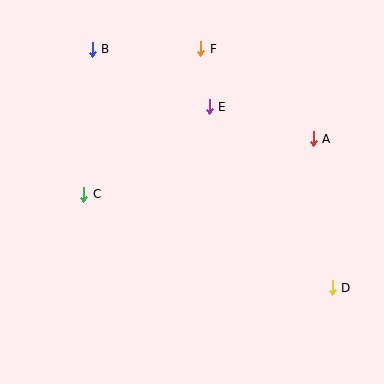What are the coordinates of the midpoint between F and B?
The midpoint between F and B is at (147, 49).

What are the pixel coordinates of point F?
Point F is at (201, 49).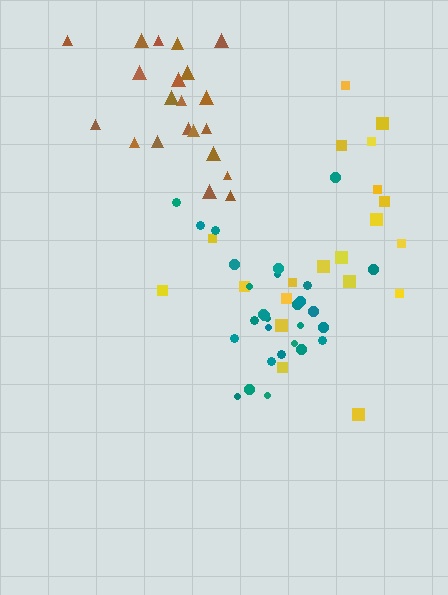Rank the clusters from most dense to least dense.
teal, brown, yellow.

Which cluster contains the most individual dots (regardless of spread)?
Teal (29).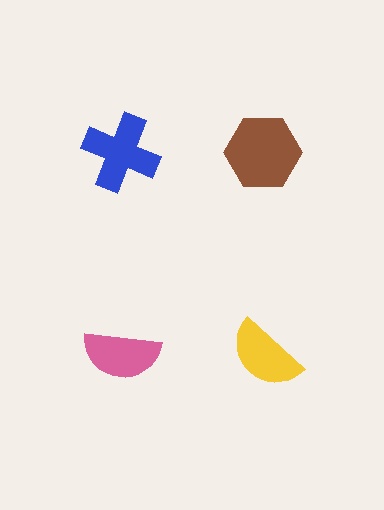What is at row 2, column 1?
A pink semicircle.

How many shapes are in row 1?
2 shapes.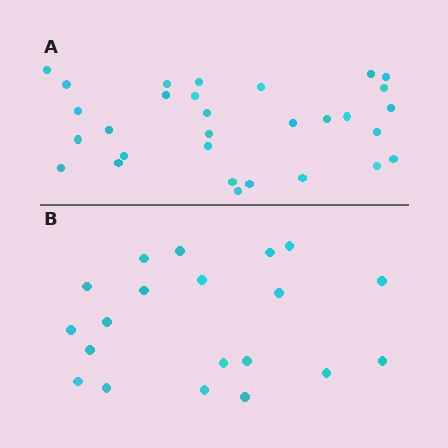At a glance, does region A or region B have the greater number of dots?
Region A (the top region) has more dots.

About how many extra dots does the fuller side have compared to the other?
Region A has roughly 10 or so more dots than region B.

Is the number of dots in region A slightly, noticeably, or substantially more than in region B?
Region A has substantially more. The ratio is roughly 1.5 to 1.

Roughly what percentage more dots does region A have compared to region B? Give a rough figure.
About 50% more.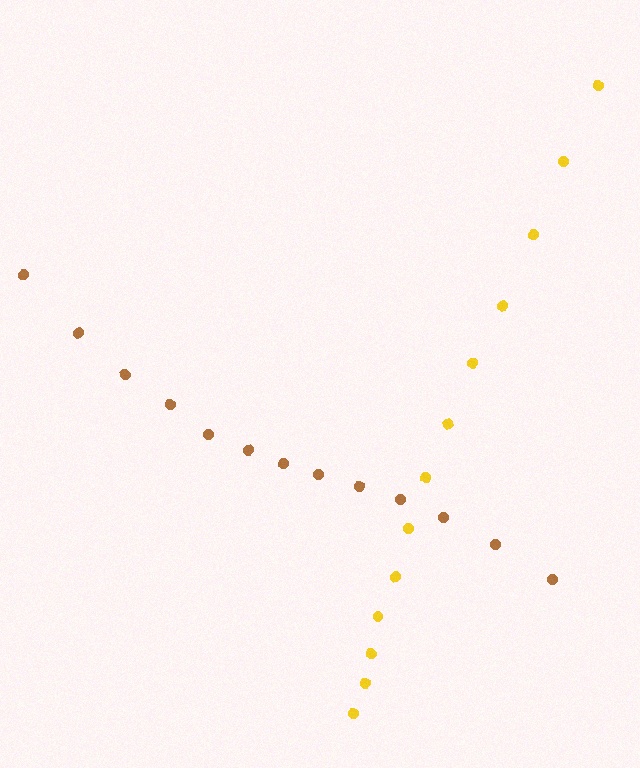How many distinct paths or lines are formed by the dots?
There are 2 distinct paths.